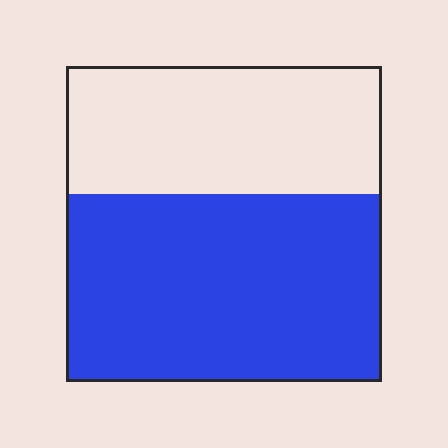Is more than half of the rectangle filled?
Yes.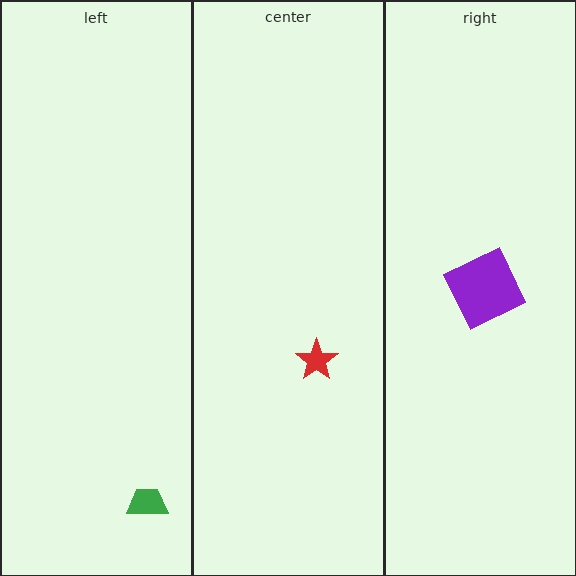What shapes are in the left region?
The green trapezoid.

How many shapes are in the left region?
1.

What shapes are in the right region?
The purple square.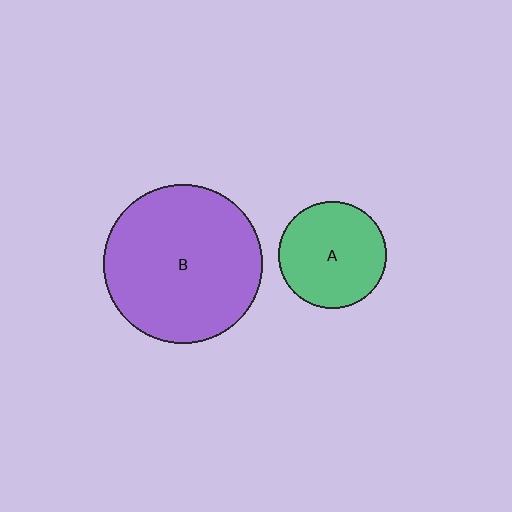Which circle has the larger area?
Circle B (purple).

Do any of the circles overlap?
No, none of the circles overlap.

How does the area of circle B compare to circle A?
Approximately 2.2 times.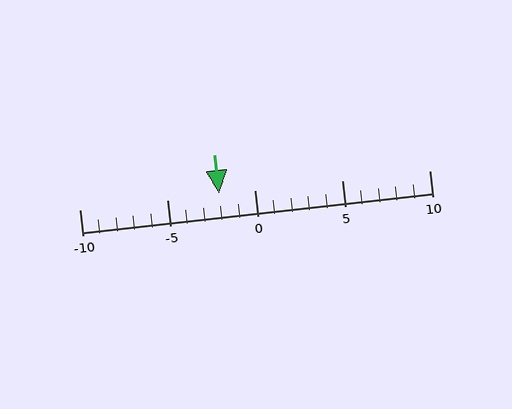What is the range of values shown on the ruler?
The ruler shows values from -10 to 10.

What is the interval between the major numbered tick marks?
The major tick marks are spaced 5 units apart.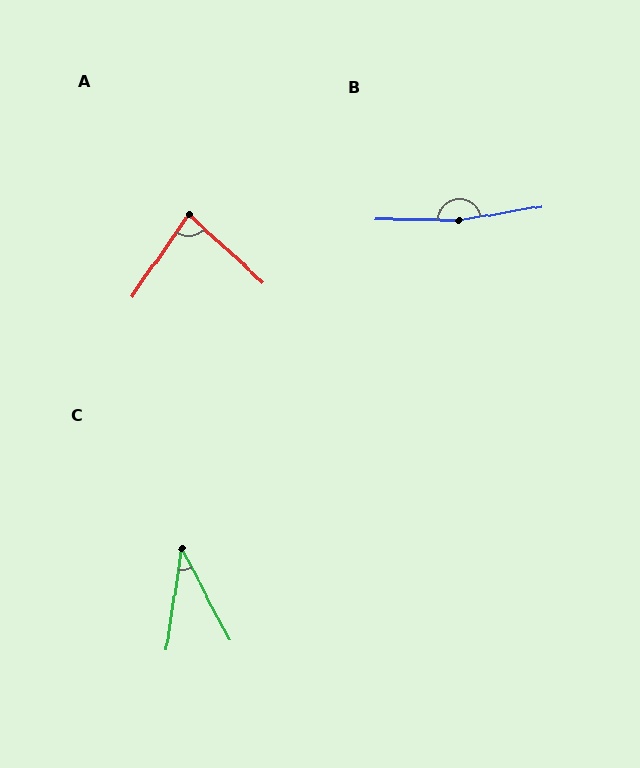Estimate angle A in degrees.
Approximately 82 degrees.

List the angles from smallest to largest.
C (36°), A (82°), B (169°).